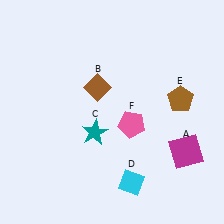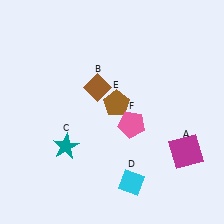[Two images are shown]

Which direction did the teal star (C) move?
The teal star (C) moved left.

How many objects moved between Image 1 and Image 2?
2 objects moved between the two images.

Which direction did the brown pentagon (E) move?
The brown pentagon (E) moved left.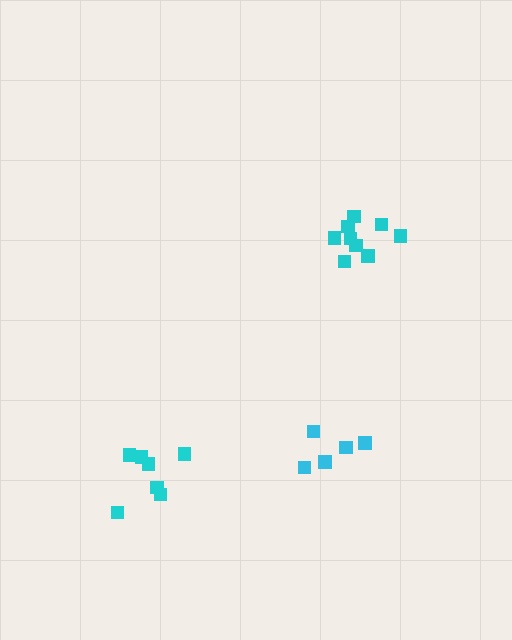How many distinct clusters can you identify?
There are 3 distinct clusters.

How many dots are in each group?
Group 1: 7 dots, Group 2: 9 dots, Group 3: 5 dots (21 total).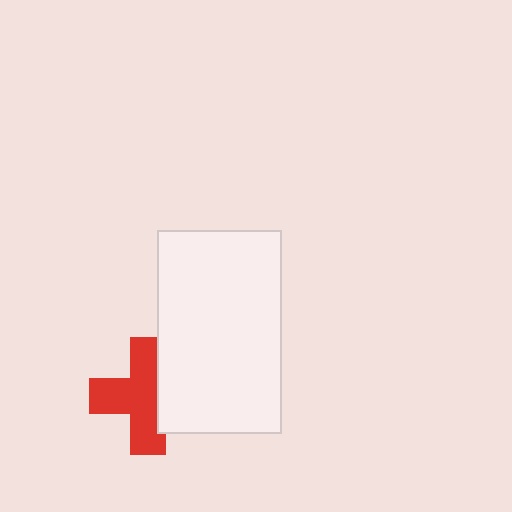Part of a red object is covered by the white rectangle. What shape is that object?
It is a cross.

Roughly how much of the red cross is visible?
Most of it is visible (roughly 68%).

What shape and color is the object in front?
The object in front is a white rectangle.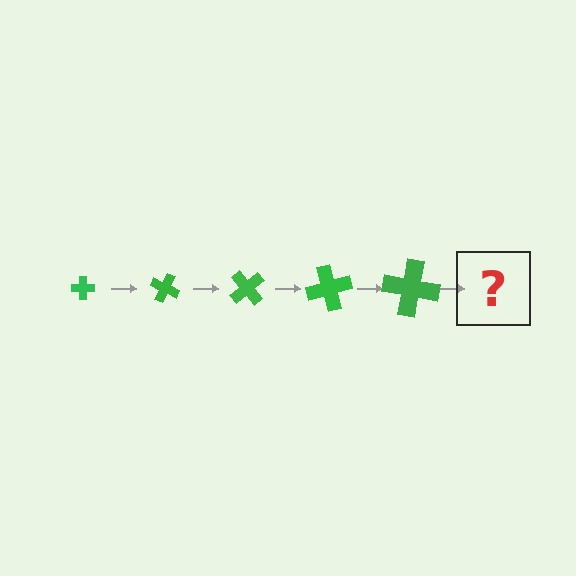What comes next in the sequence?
The next element should be a cross, larger than the previous one and rotated 125 degrees from the start.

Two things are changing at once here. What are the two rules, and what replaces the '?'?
The two rules are that the cross grows larger each step and it rotates 25 degrees each step. The '?' should be a cross, larger than the previous one and rotated 125 degrees from the start.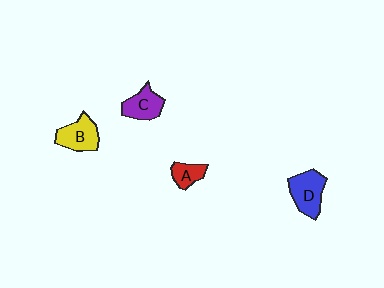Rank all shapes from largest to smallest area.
From largest to smallest: D (blue), B (yellow), C (purple), A (red).